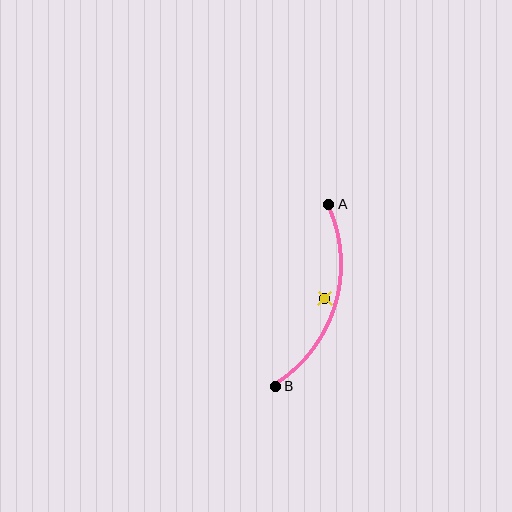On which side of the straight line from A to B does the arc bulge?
The arc bulges to the right of the straight line connecting A and B.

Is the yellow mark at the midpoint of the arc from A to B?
No — the yellow mark does not lie on the arc at all. It sits slightly inside the curve.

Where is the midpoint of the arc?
The arc midpoint is the point on the curve farthest from the straight line joining A and B. It sits to the right of that line.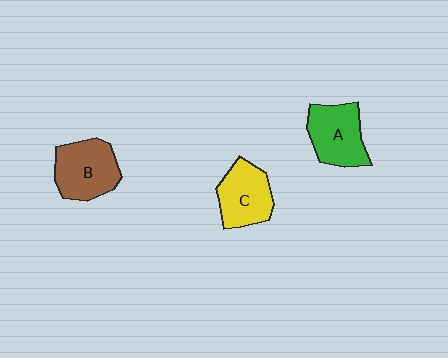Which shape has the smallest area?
Shape C (yellow).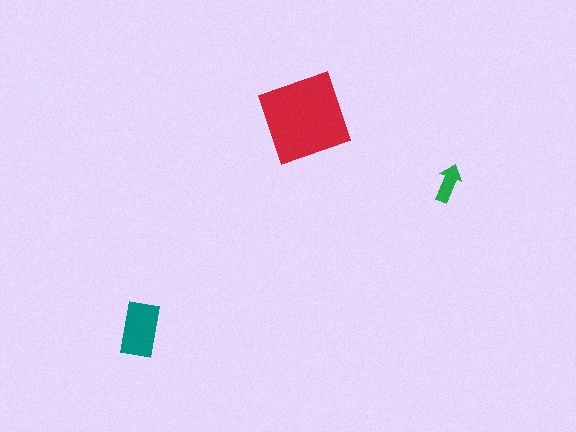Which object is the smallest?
The green arrow.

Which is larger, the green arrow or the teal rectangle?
The teal rectangle.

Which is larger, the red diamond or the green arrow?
The red diamond.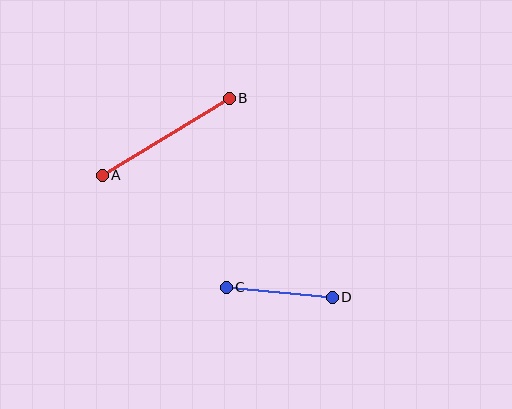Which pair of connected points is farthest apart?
Points A and B are farthest apart.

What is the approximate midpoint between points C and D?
The midpoint is at approximately (279, 292) pixels.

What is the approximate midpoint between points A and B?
The midpoint is at approximately (166, 137) pixels.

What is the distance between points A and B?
The distance is approximately 148 pixels.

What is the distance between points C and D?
The distance is approximately 107 pixels.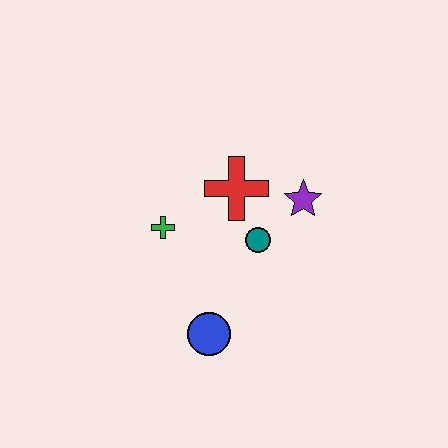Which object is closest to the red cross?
The teal circle is closest to the red cross.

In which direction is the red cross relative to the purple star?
The red cross is to the left of the purple star.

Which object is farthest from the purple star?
The blue circle is farthest from the purple star.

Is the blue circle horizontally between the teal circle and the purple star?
No